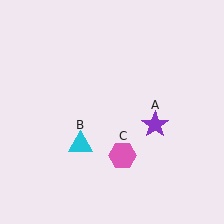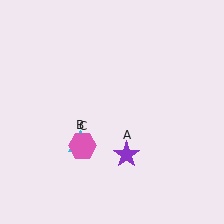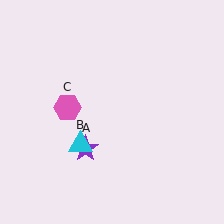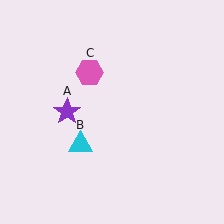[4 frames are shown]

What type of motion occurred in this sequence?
The purple star (object A), pink hexagon (object C) rotated clockwise around the center of the scene.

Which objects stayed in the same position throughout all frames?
Cyan triangle (object B) remained stationary.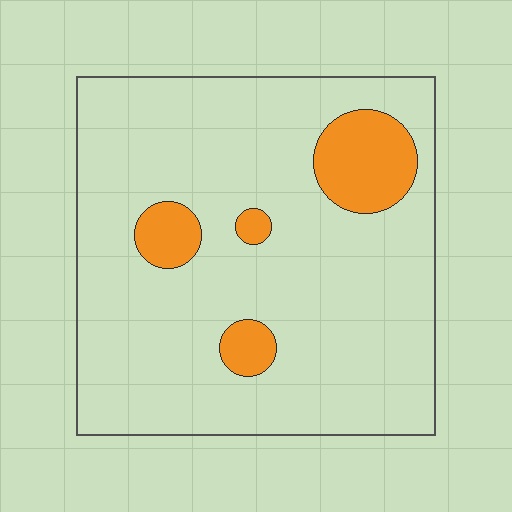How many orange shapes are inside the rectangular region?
4.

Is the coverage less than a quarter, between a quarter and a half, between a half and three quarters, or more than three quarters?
Less than a quarter.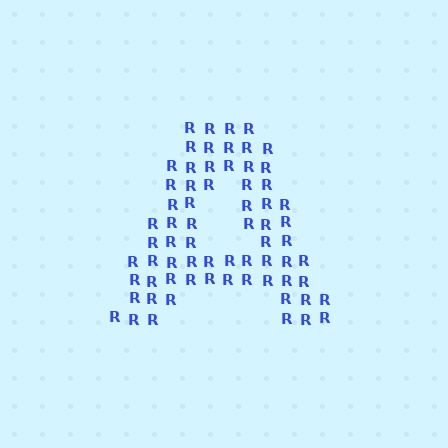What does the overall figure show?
The overall figure shows the letter A.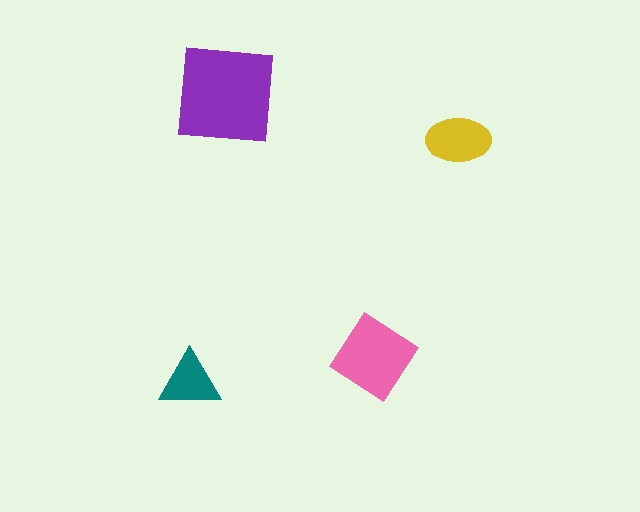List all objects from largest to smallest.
The purple square, the pink diamond, the yellow ellipse, the teal triangle.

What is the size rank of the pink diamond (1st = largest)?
2nd.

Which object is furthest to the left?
The teal triangle is leftmost.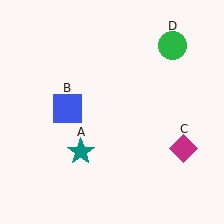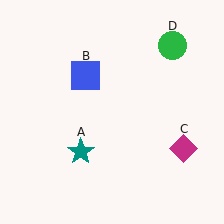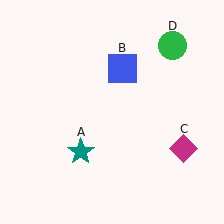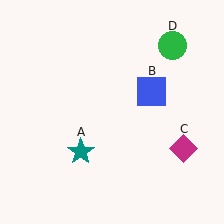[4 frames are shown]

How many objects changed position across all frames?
1 object changed position: blue square (object B).